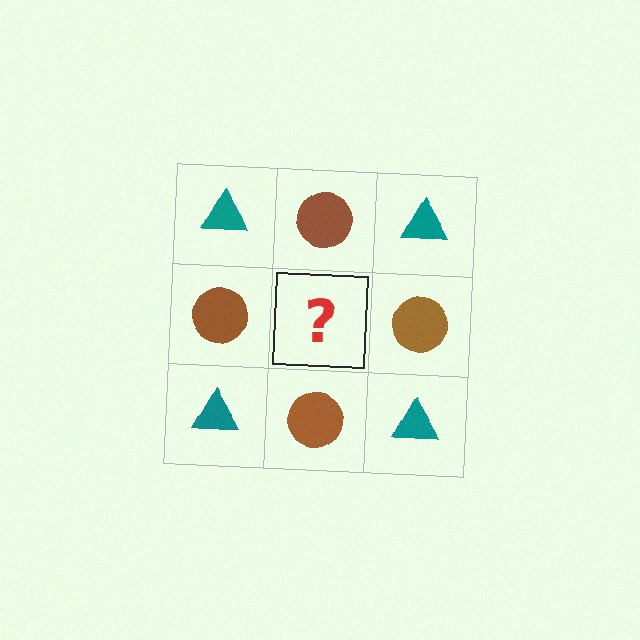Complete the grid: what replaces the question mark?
The question mark should be replaced with a teal triangle.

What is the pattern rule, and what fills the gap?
The rule is that it alternates teal triangle and brown circle in a checkerboard pattern. The gap should be filled with a teal triangle.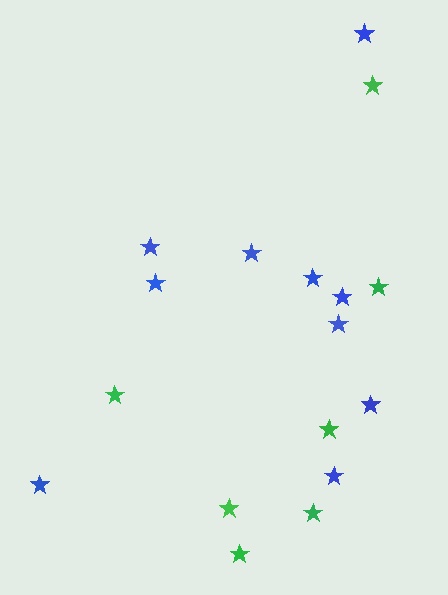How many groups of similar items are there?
There are 2 groups: one group of blue stars (10) and one group of green stars (7).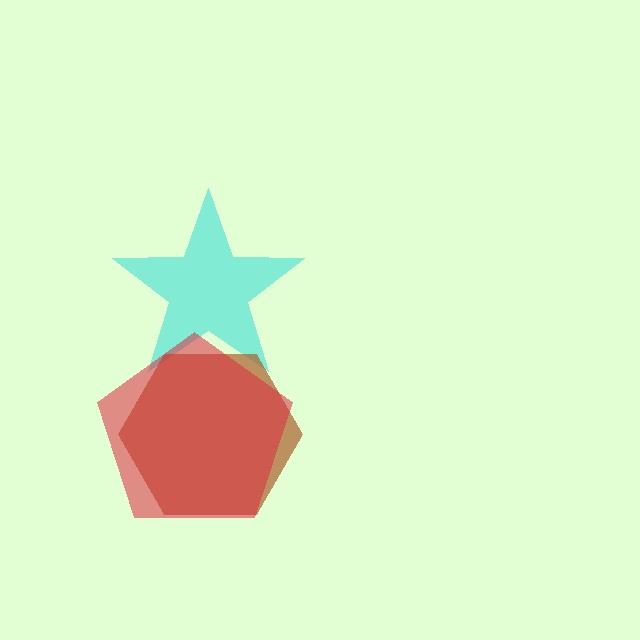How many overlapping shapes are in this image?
There are 3 overlapping shapes in the image.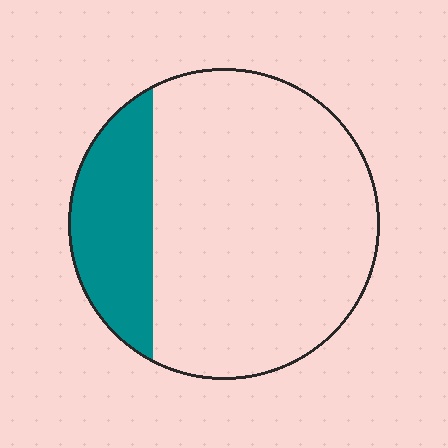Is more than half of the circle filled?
No.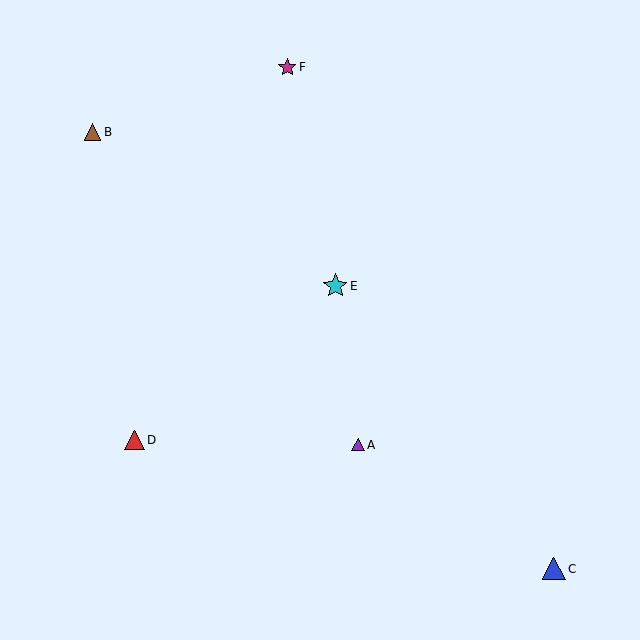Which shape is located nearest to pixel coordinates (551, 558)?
The blue triangle (labeled C) at (554, 569) is nearest to that location.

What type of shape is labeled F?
Shape F is a magenta star.